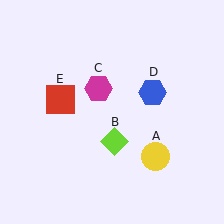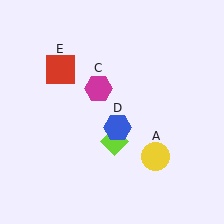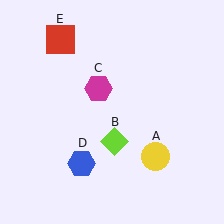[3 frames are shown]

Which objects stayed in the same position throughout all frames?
Yellow circle (object A) and lime diamond (object B) and magenta hexagon (object C) remained stationary.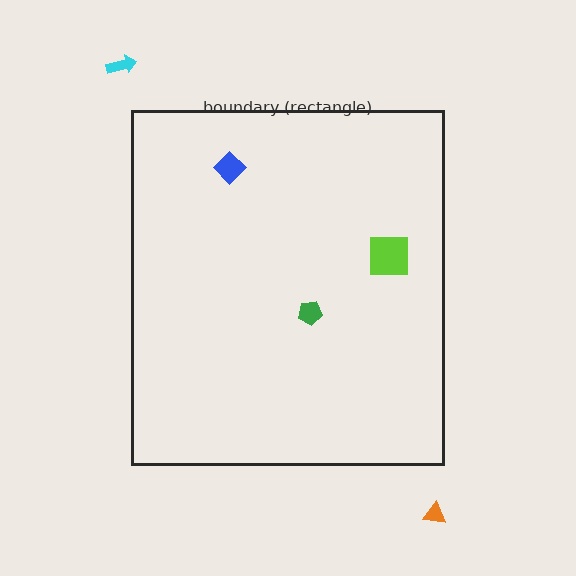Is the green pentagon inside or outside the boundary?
Inside.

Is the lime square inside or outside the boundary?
Inside.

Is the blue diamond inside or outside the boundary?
Inside.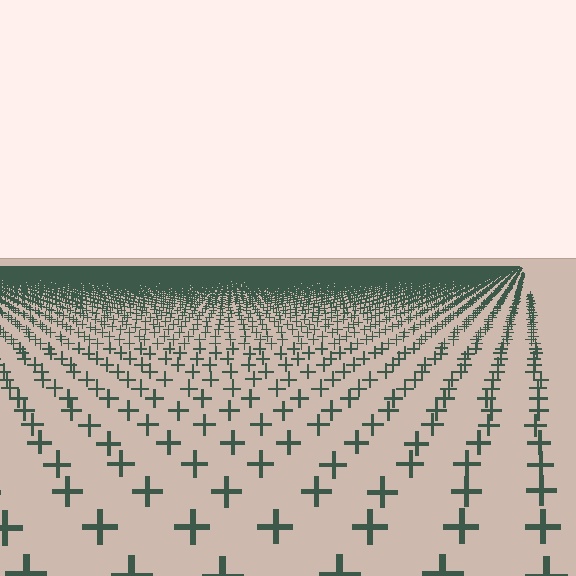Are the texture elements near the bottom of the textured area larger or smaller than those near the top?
Larger. Near the bottom, elements are closer to the viewer and appear at a bigger on-screen size.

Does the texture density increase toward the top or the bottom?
Density increases toward the top.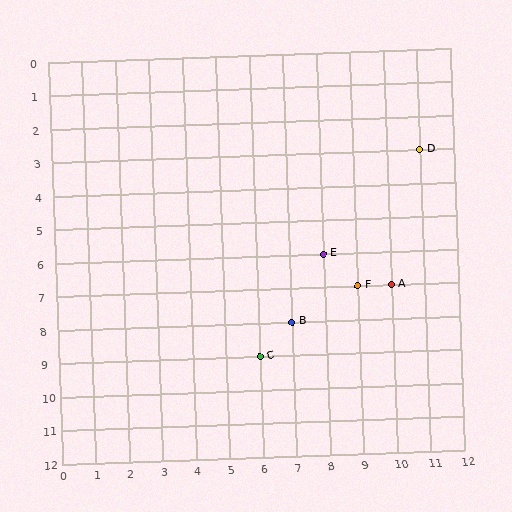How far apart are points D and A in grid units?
Points D and A are 1 column and 4 rows apart (about 4.1 grid units diagonally).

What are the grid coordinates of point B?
Point B is at grid coordinates (7, 8).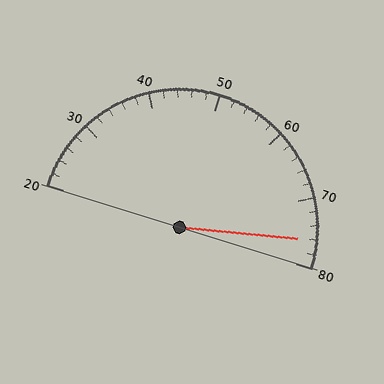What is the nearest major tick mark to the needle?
The nearest major tick mark is 80.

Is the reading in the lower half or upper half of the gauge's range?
The reading is in the upper half of the range (20 to 80).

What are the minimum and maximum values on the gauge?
The gauge ranges from 20 to 80.